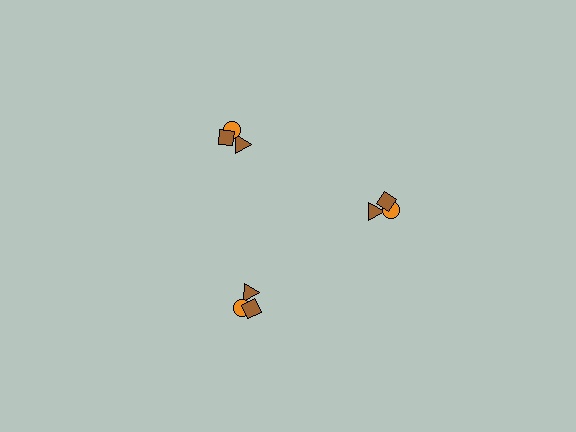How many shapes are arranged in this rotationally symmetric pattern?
There are 9 shapes, arranged in 3 groups of 3.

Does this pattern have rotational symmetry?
Yes, this pattern has 3-fold rotational symmetry. It looks the same after rotating 120 degrees around the center.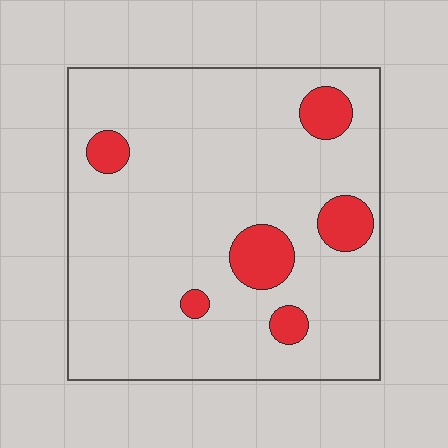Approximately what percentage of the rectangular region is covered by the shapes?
Approximately 10%.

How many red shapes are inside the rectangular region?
6.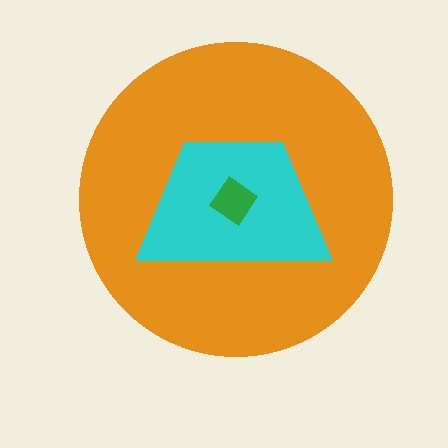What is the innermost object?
The green diamond.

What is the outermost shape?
The orange circle.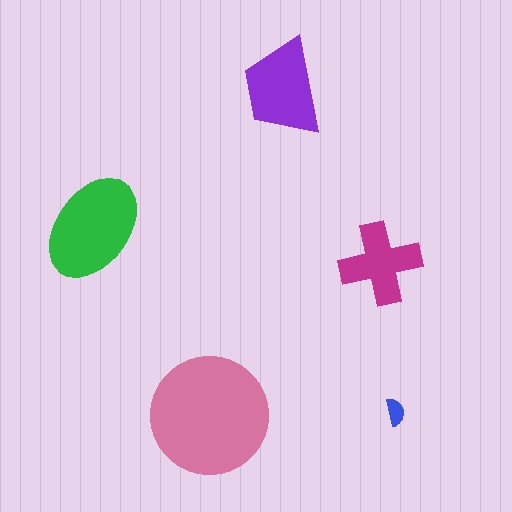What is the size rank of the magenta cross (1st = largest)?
4th.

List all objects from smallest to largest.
The blue semicircle, the magenta cross, the purple trapezoid, the green ellipse, the pink circle.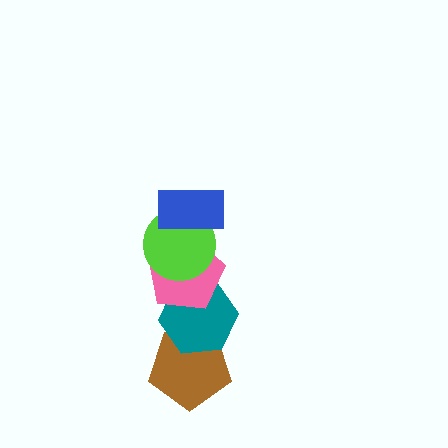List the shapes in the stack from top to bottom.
From top to bottom: the blue rectangle, the lime circle, the pink pentagon, the teal hexagon, the brown pentagon.